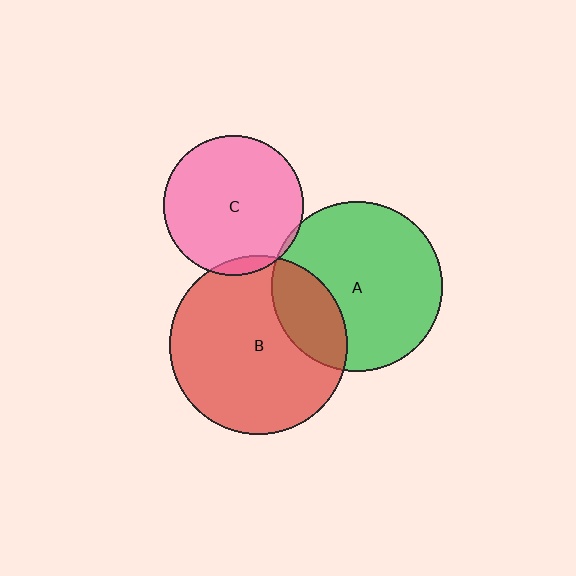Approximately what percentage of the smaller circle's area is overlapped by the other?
Approximately 5%.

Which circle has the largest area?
Circle B (red).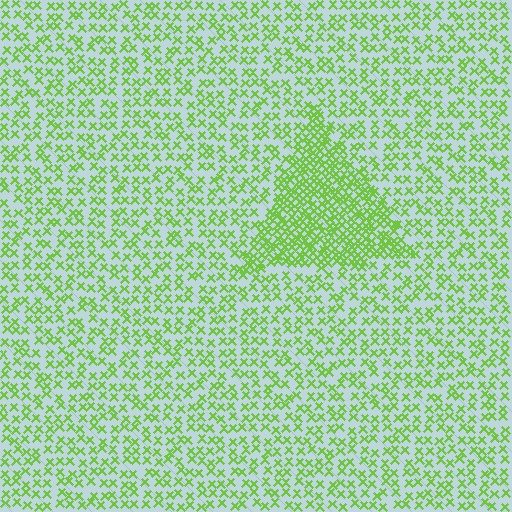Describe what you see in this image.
The image contains small lime elements arranged at two different densities. A triangle-shaped region is visible where the elements are more densely packed than the surrounding area.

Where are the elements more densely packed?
The elements are more densely packed inside the triangle boundary.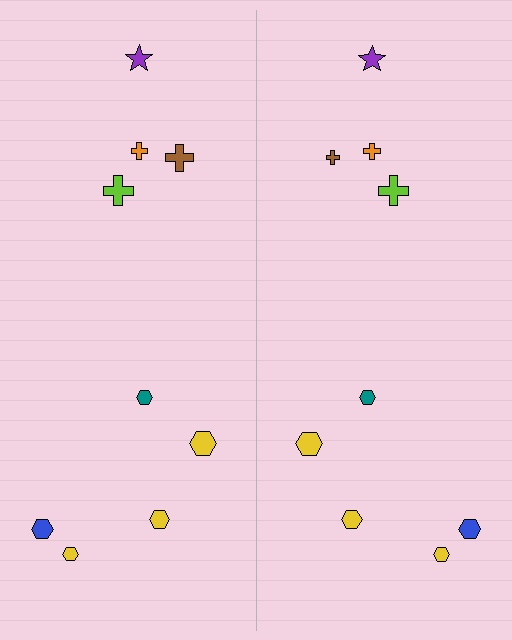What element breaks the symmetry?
The brown cross on the right side has a different size than its mirror counterpart.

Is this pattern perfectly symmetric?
No, the pattern is not perfectly symmetric. The brown cross on the right side has a different size than its mirror counterpart.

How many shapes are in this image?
There are 18 shapes in this image.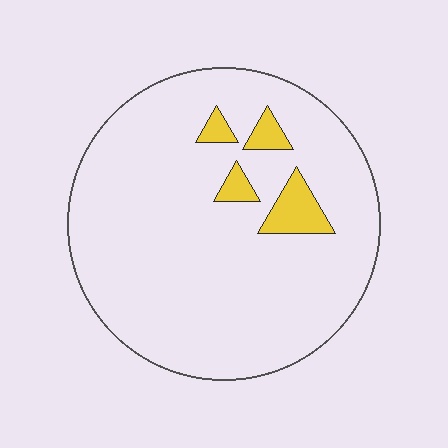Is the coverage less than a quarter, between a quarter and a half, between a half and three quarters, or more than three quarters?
Less than a quarter.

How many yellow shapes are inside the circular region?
4.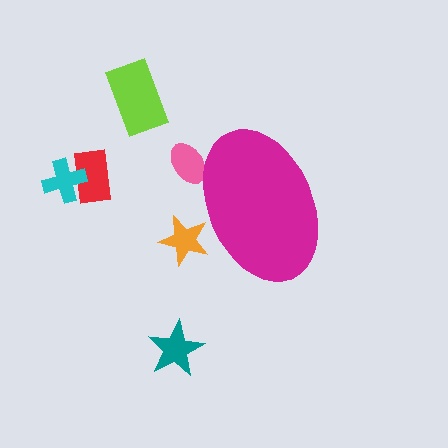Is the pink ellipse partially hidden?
Yes, the pink ellipse is partially hidden behind the magenta ellipse.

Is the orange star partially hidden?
Yes, the orange star is partially hidden behind the magenta ellipse.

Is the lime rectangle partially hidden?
No, the lime rectangle is fully visible.